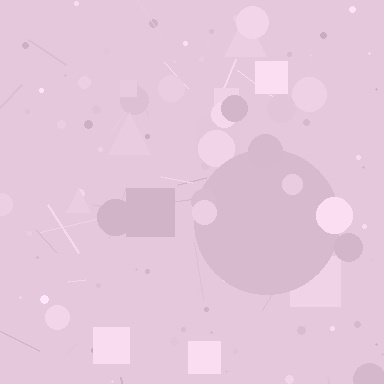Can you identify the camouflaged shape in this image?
The camouflaged shape is a circle.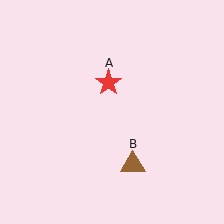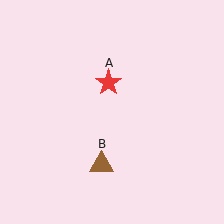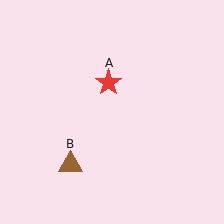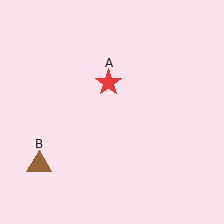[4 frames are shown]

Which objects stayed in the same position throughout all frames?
Red star (object A) remained stationary.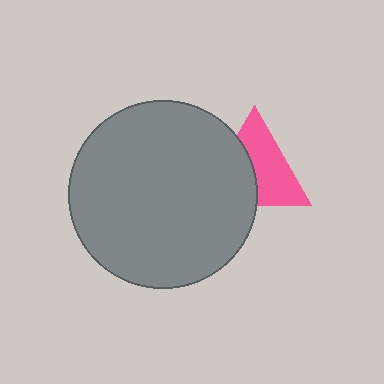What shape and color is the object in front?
The object in front is a gray circle.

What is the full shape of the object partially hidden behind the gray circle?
The partially hidden object is a pink triangle.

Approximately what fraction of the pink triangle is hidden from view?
Roughly 43% of the pink triangle is hidden behind the gray circle.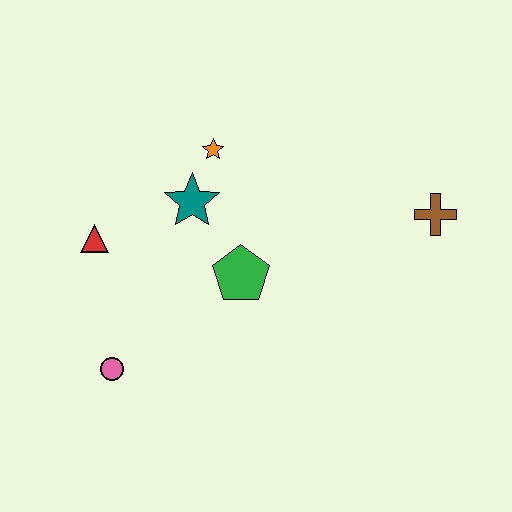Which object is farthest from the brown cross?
The pink circle is farthest from the brown cross.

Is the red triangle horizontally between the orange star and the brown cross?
No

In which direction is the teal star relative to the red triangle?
The teal star is to the right of the red triangle.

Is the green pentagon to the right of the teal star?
Yes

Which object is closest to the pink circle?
The red triangle is closest to the pink circle.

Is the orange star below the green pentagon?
No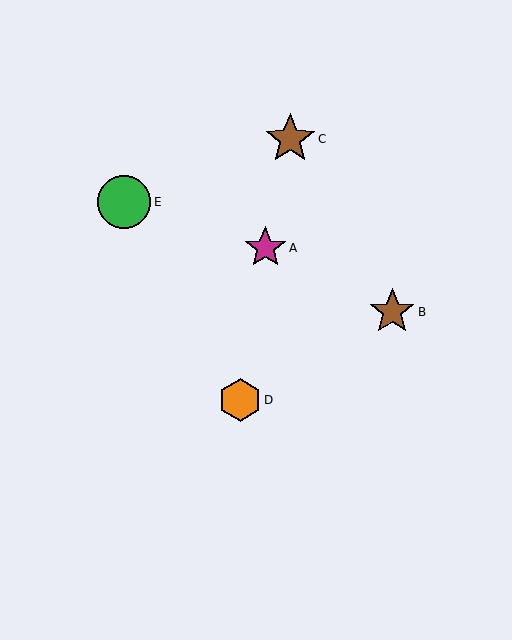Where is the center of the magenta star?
The center of the magenta star is at (265, 248).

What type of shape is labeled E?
Shape E is a green circle.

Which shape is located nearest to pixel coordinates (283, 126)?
The brown star (labeled C) at (290, 139) is nearest to that location.